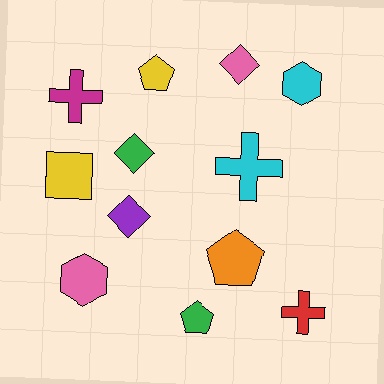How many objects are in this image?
There are 12 objects.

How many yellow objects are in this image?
There are 2 yellow objects.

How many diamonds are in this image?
There are 3 diamonds.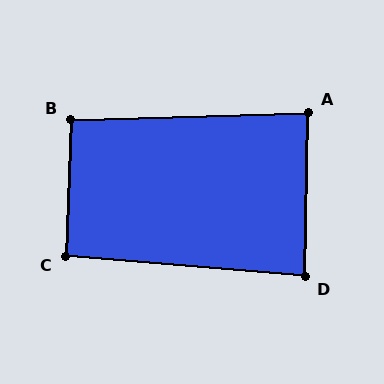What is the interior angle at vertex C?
Approximately 93 degrees (approximately right).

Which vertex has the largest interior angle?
B, at approximately 94 degrees.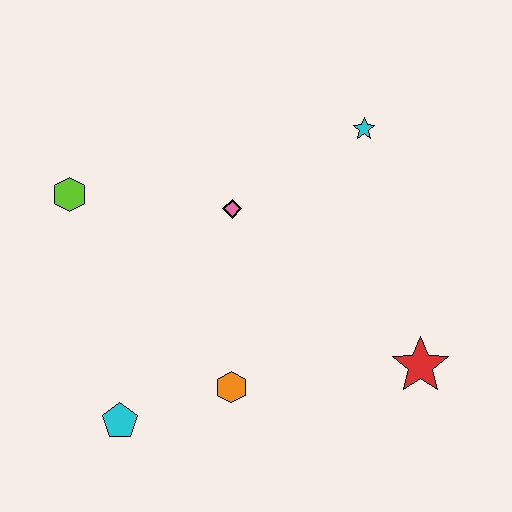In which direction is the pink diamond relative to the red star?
The pink diamond is to the left of the red star.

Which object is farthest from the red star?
The lime hexagon is farthest from the red star.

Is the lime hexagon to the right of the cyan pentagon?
No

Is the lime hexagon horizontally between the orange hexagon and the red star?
No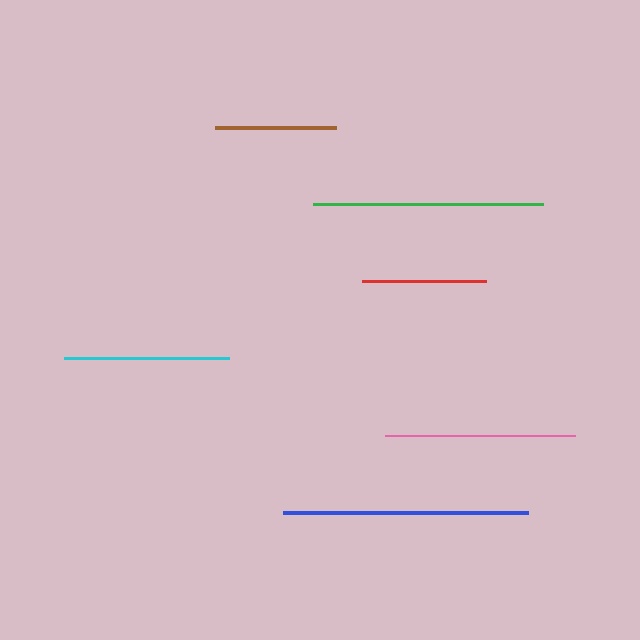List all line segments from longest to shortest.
From longest to shortest: blue, green, pink, cyan, red, brown.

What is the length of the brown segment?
The brown segment is approximately 121 pixels long.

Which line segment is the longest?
The blue line is the longest at approximately 245 pixels.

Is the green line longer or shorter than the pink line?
The green line is longer than the pink line.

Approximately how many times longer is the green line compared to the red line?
The green line is approximately 1.9 times the length of the red line.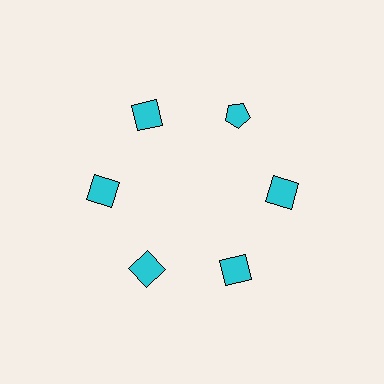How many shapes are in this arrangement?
There are 6 shapes arranged in a ring pattern.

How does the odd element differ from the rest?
It has a different shape: pentagon instead of square.